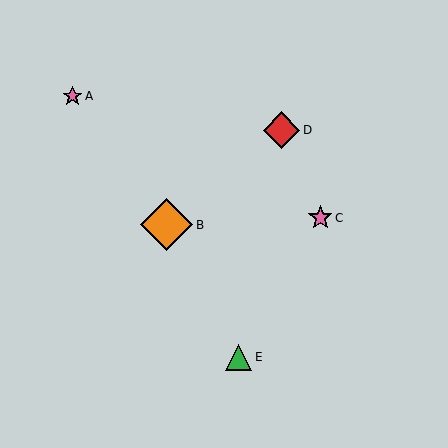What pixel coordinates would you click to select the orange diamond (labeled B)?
Click at (167, 225) to select the orange diamond B.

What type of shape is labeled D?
Shape D is a red diamond.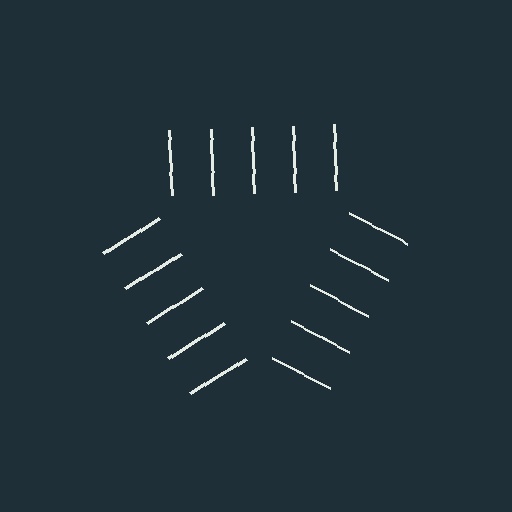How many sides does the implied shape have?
3 sides — the line-ends trace a triangle.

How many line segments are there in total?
15 — 5 along each of the 3 edges.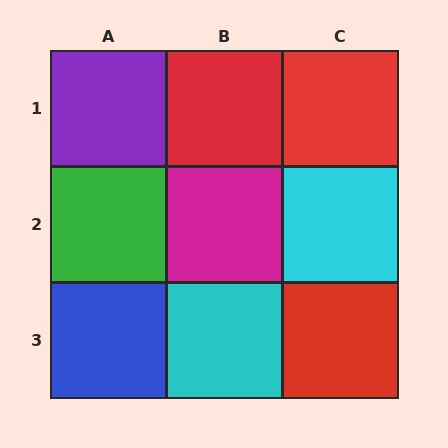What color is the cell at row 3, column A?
Blue.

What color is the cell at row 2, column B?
Magenta.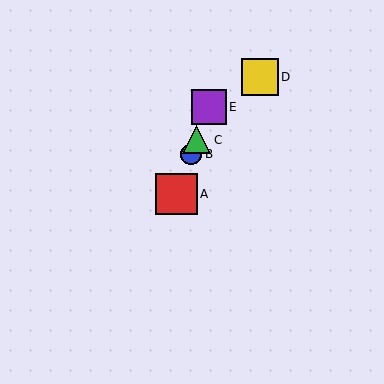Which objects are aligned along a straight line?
Objects A, B, C, E are aligned along a straight line.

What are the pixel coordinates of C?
Object C is at (197, 140).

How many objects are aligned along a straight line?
4 objects (A, B, C, E) are aligned along a straight line.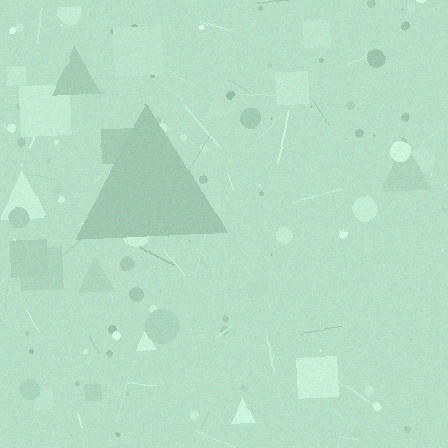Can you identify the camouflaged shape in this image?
The camouflaged shape is a triangle.